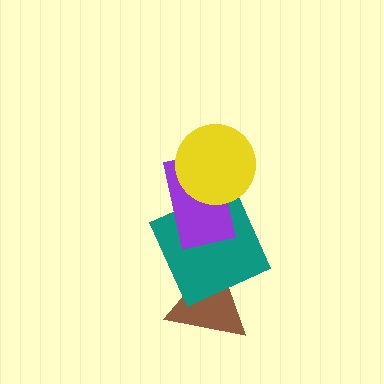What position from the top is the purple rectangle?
The purple rectangle is 2nd from the top.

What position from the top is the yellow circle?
The yellow circle is 1st from the top.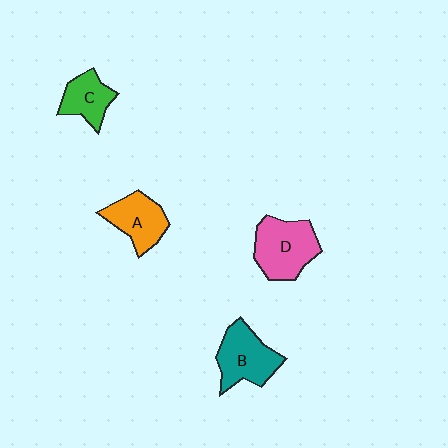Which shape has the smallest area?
Shape C (green).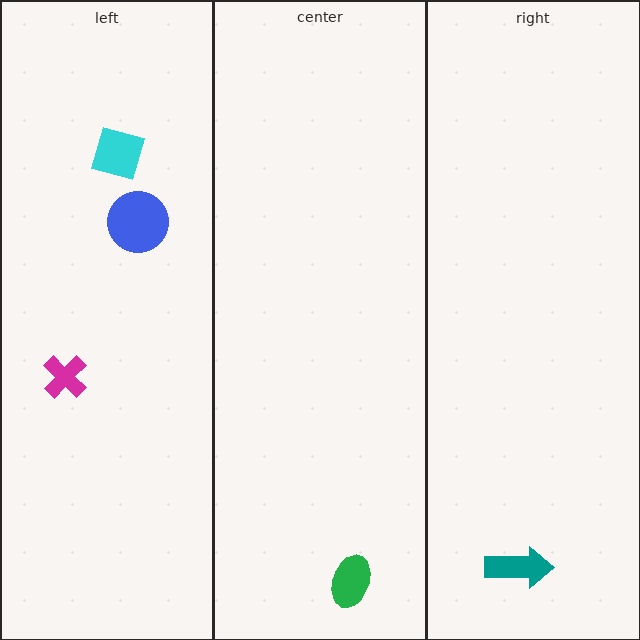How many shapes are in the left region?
3.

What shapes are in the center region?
The green ellipse.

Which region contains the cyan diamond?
The left region.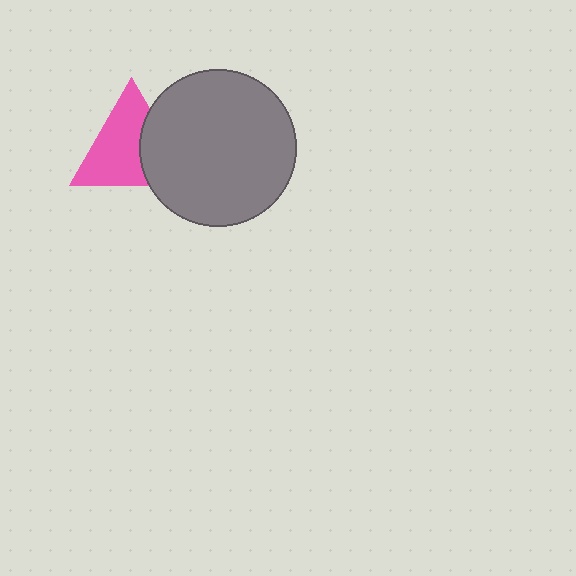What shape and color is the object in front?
The object in front is a gray circle.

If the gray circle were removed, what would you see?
You would see the complete pink triangle.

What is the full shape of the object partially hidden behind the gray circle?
The partially hidden object is a pink triangle.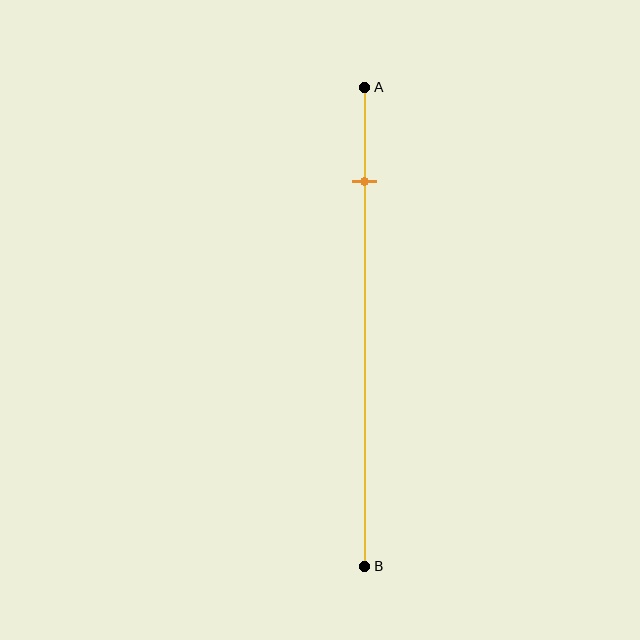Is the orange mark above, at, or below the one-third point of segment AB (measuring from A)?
The orange mark is above the one-third point of segment AB.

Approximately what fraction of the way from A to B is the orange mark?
The orange mark is approximately 20% of the way from A to B.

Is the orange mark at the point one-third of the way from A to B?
No, the mark is at about 20% from A, not at the 33% one-third point.